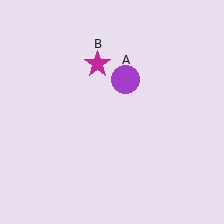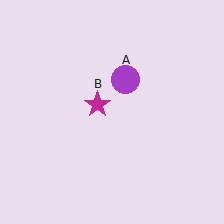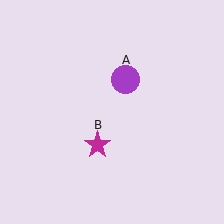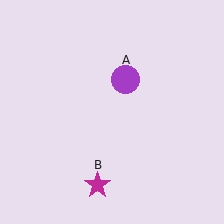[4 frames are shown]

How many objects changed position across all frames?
1 object changed position: magenta star (object B).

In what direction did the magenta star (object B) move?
The magenta star (object B) moved down.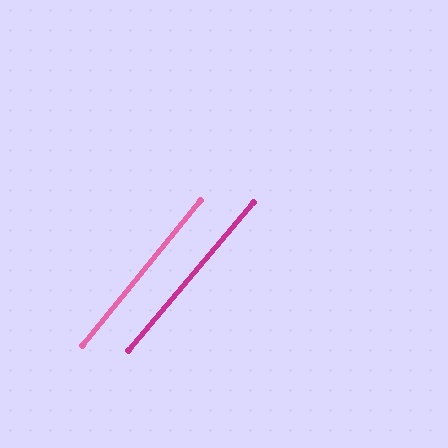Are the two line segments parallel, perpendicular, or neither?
Parallel — their directions differ by only 0.9°.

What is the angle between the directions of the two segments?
Approximately 1 degree.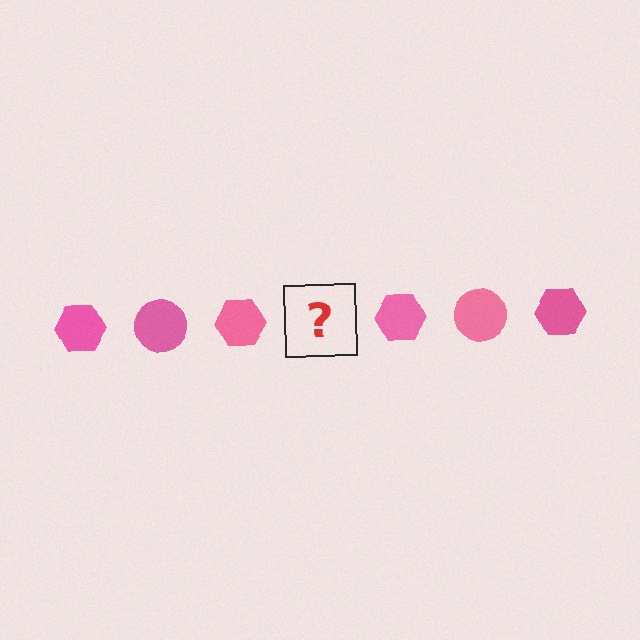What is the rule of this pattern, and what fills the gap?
The rule is that the pattern cycles through hexagon, circle shapes in pink. The gap should be filled with a pink circle.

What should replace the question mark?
The question mark should be replaced with a pink circle.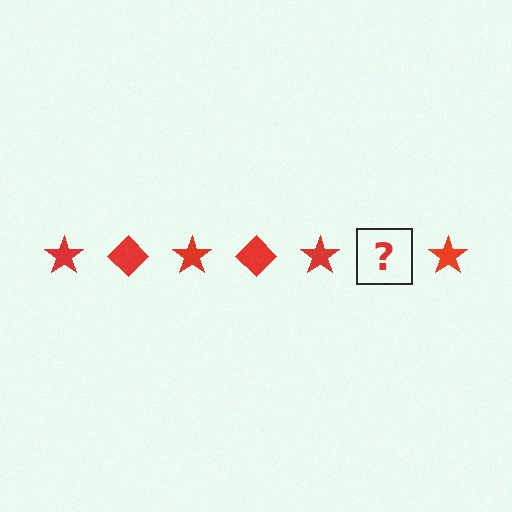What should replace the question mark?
The question mark should be replaced with a red diamond.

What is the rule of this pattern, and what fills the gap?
The rule is that the pattern cycles through star, diamond shapes in red. The gap should be filled with a red diamond.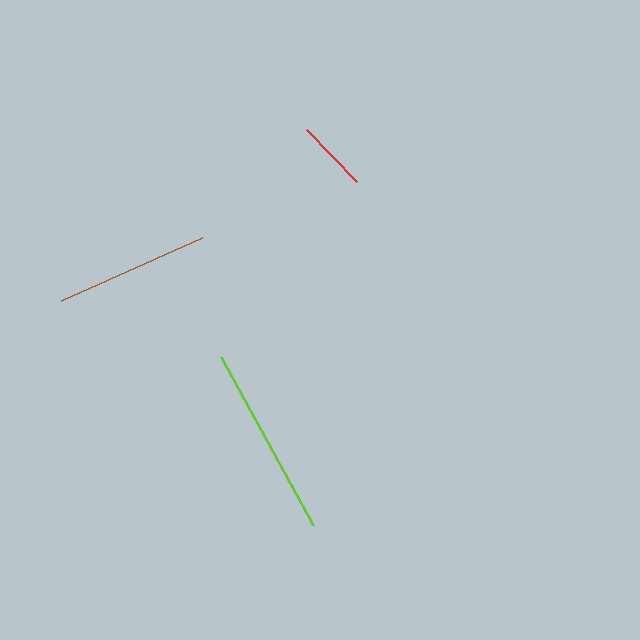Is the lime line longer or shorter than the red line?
The lime line is longer than the red line.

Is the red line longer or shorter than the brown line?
The brown line is longer than the red line.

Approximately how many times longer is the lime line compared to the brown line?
The lime line is approximately 1.2 times the length of the brown line.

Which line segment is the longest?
The lime line is the longest at approximately 191 pixels.